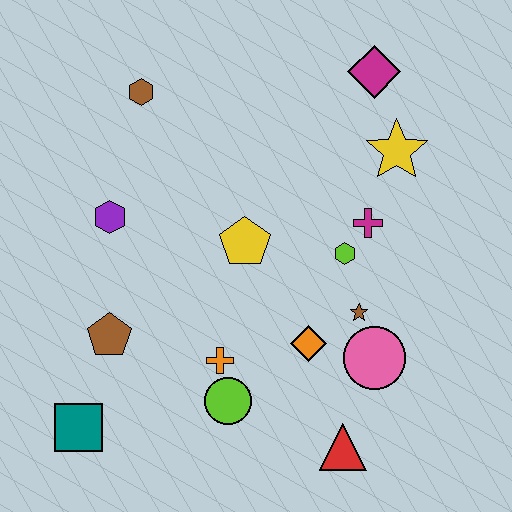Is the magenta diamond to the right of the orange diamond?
Yes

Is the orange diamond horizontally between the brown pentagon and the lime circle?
No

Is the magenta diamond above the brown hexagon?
Yes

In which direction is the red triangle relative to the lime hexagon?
The red triangle is below the lime hexagon.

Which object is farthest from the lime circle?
The magenta diamond is farthest from the lime circle.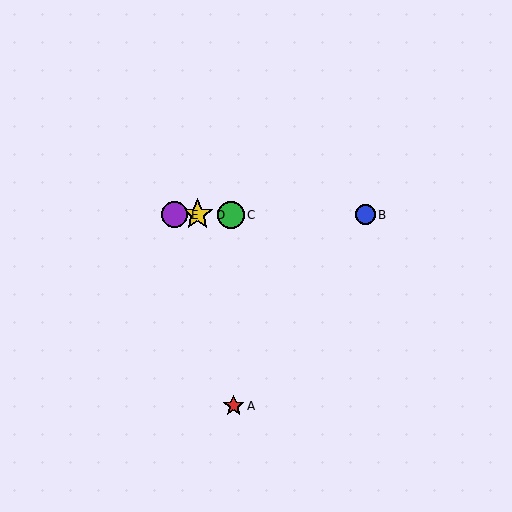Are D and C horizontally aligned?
Yes, both are at y≈215.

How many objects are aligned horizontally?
4 objects (B, C, D, E) are aligned horizontally.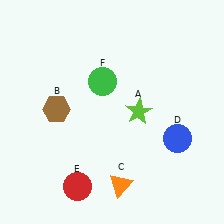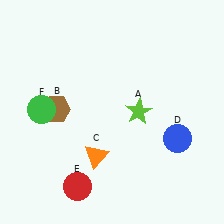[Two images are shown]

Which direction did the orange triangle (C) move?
The orange triangle (C) moved up.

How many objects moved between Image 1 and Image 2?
2 objects moved between the two images.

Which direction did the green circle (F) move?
The green circle (F) moved left.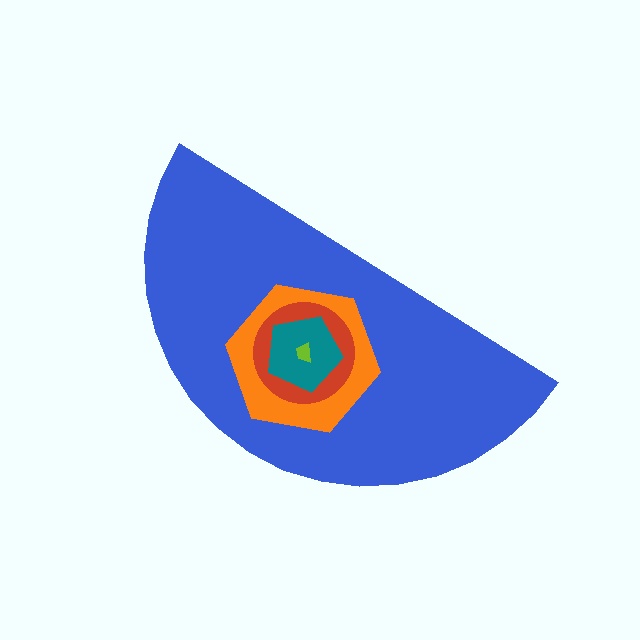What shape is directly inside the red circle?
The teal pentagon.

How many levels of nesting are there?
5.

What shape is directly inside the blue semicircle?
The orange hexagon.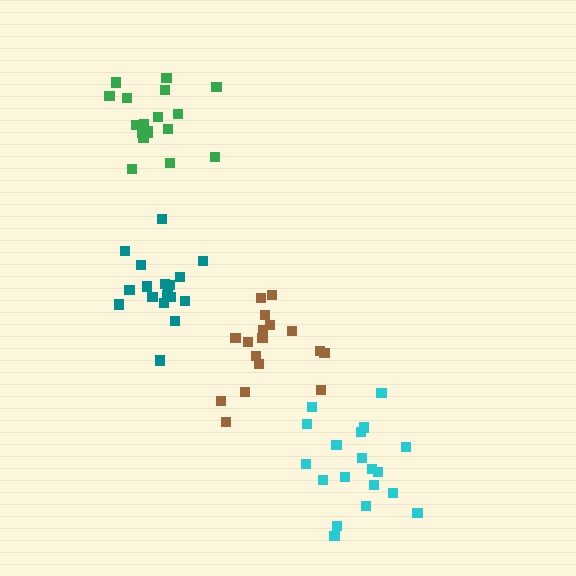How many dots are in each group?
Group 1: 17 dots, Group 2: 19 dots, Group 3: 18 dots, Group 4: 18 dots (72 total).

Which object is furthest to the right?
The cyan cluster is rightmost.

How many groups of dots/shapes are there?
There are 4 groups.